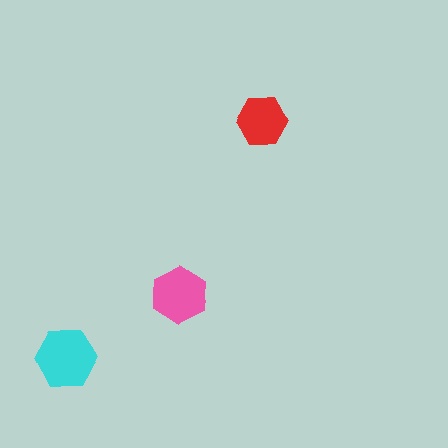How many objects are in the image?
There are 3 objects in the image.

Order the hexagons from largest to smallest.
the cyan one, the pink one, the red one.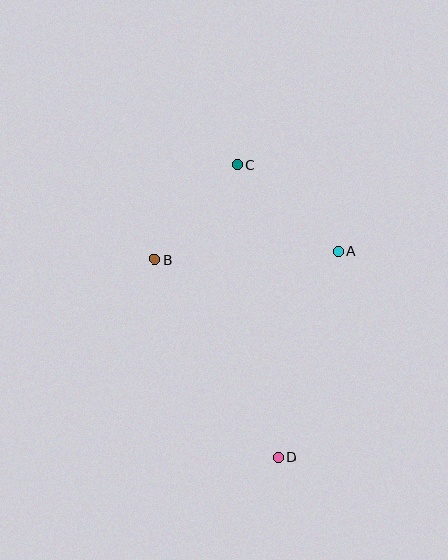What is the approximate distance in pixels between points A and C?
The distance between A and C is approximately 134 pixels.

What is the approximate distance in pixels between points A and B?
The distance between A and B is approximately 184 pixels.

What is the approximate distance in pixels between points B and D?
The distance between B and D is approximately 234 pixels.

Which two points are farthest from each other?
Points C and D are farthest from each other.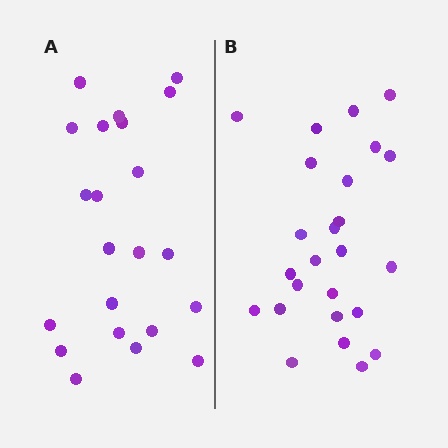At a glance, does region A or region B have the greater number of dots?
Region B (the right region) has more dots.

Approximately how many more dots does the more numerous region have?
Region B has just a few more — roughly 2 or 3 more dots than region A.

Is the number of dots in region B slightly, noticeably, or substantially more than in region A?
Region B has only slightly more — the two regions are fairly close. The ratio is roughly 1.1 to 1.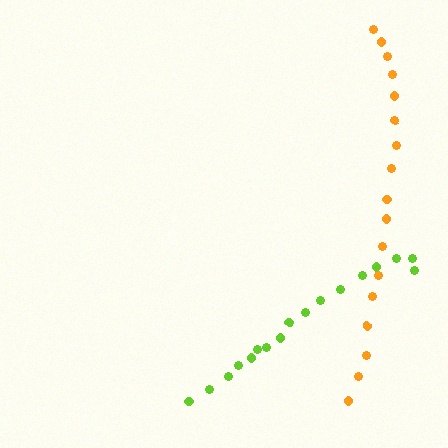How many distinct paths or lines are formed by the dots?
There are 2 distinct paths.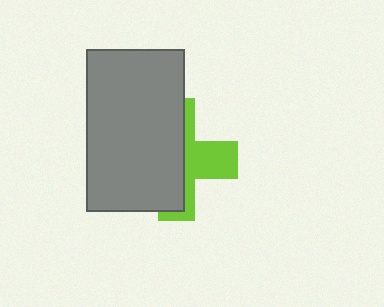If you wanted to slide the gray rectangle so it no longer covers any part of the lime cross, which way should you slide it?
Slide it left — that is the most direct way to separate the two shapes.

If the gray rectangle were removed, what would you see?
You would see the complete lime cross.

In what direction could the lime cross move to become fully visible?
The lime cross could move right. That would shift it out from behind the gray rectangle entirely.